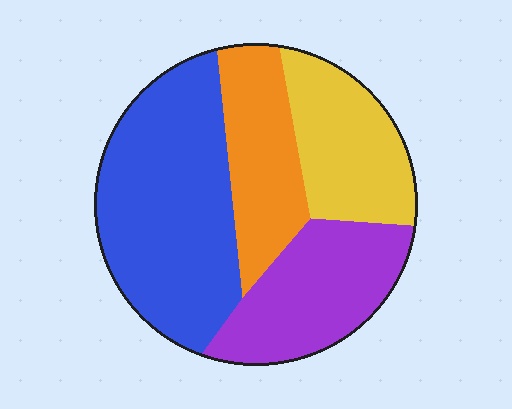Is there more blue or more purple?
Blue.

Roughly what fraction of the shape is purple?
Purple covers around 25% of the shape.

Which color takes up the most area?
Blue, at roughly 40%.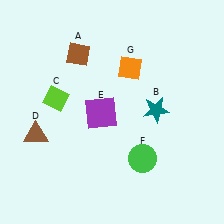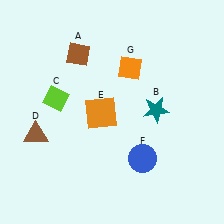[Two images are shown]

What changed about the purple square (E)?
In Image 1, E is purple. In Image 2, it changed to orange.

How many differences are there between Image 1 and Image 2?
There are 2 differences between the two images.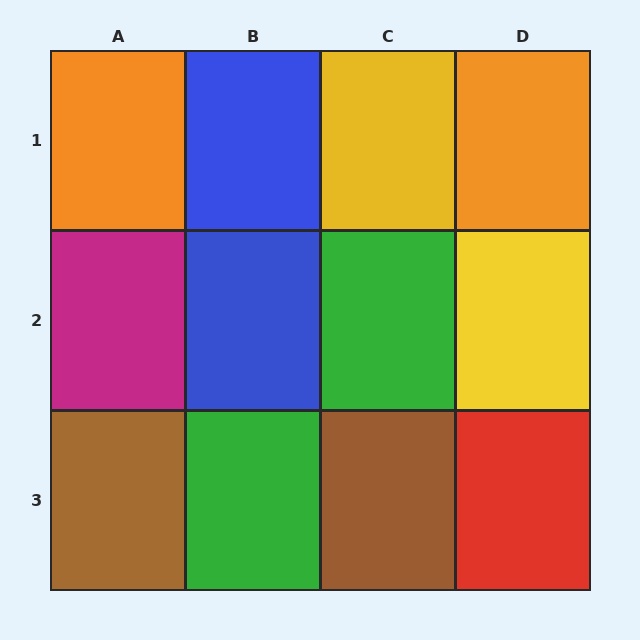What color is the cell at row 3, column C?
Brown.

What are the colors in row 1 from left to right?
Orange, blue, yellow, orange.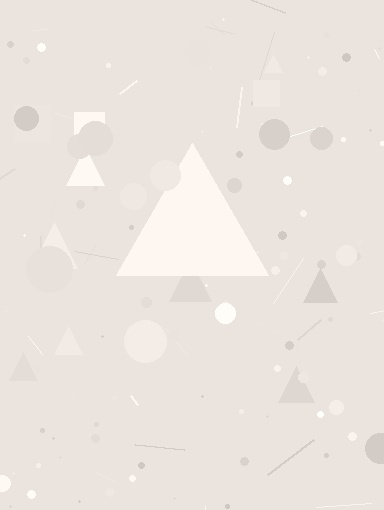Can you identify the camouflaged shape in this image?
The camouflaged shape is a triangle.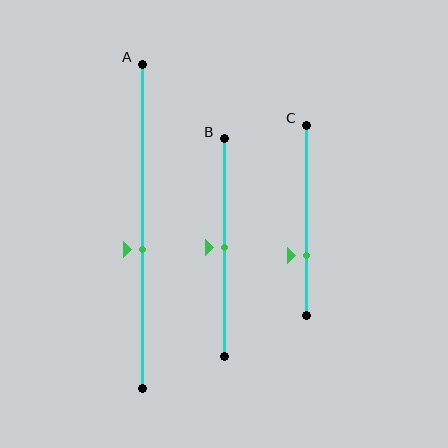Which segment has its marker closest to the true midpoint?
Segment B has its marker closest to the true midpoint.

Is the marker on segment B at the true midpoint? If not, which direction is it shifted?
Yes, the marker on segment B is at the true midpoint.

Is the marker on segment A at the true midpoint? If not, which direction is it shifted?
No, the marker on segment A is shifted downward by about 7% of the segment length.